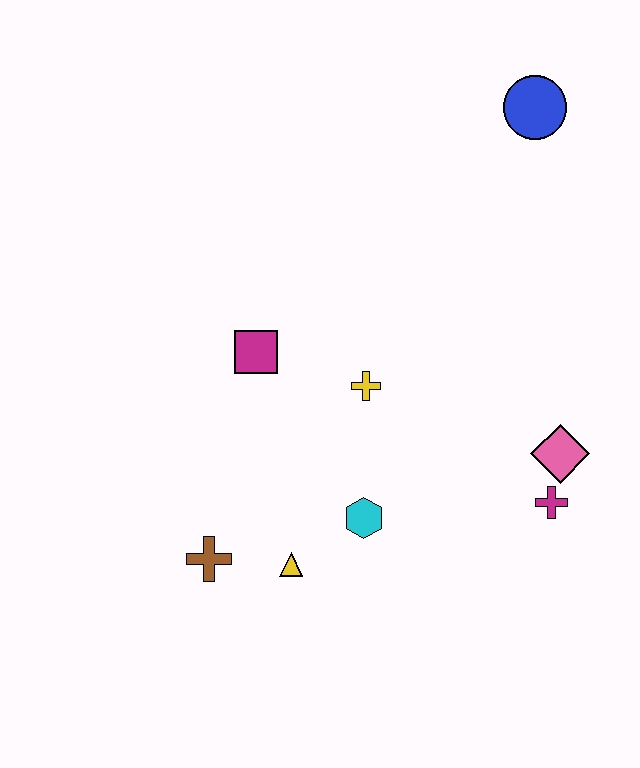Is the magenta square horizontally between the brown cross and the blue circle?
Yes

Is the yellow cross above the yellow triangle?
Yes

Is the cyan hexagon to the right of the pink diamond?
No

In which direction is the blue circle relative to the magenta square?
The blue circle is to the right of the magenta square.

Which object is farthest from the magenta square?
The blue circle is farthest from the magenta square.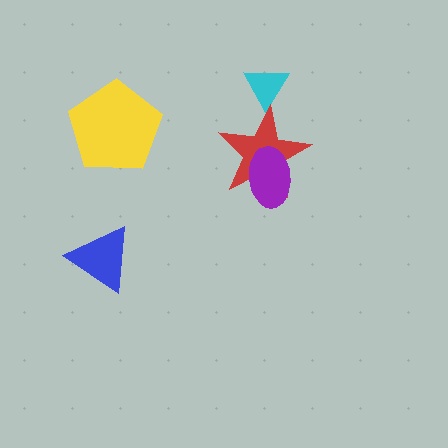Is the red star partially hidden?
Yes, it is partially covered by another shape.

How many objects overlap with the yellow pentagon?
0 objects overlap with the yellow pentagon.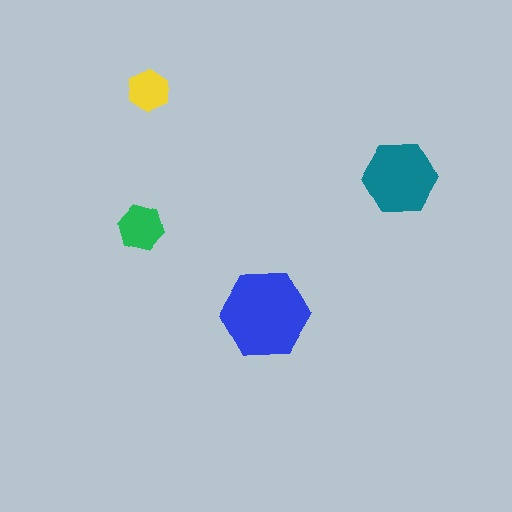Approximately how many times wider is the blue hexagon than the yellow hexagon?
About 2 times wider.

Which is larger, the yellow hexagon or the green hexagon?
The green one.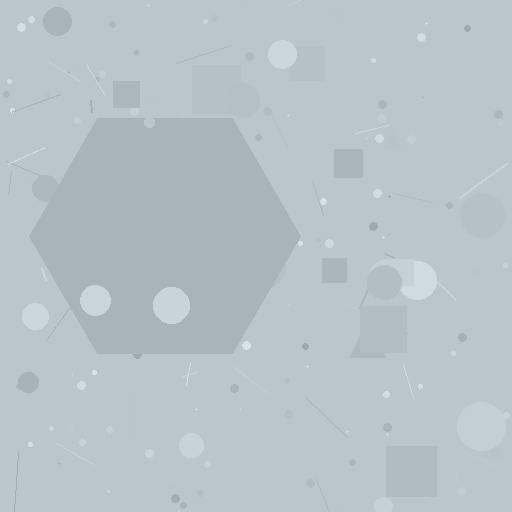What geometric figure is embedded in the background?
A hexagon is embedded in the background.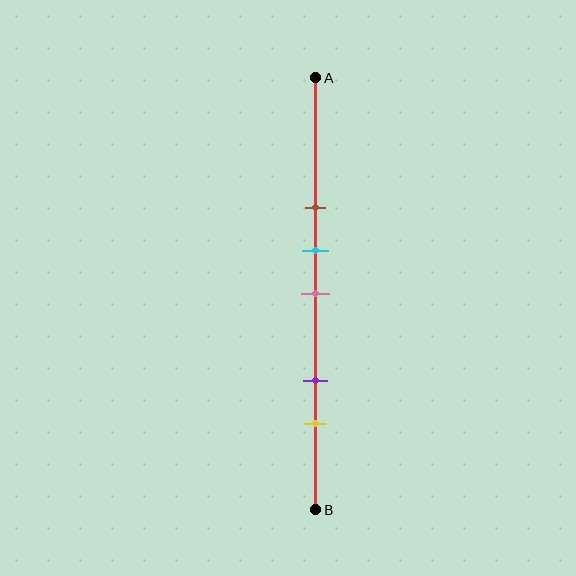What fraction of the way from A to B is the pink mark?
The pink mark is approximately 50% (0.5) of the way from A to B.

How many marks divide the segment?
There are 5 marks dividing the segment.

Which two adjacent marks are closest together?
The cyan and pink marks are the closest adjacent pair.